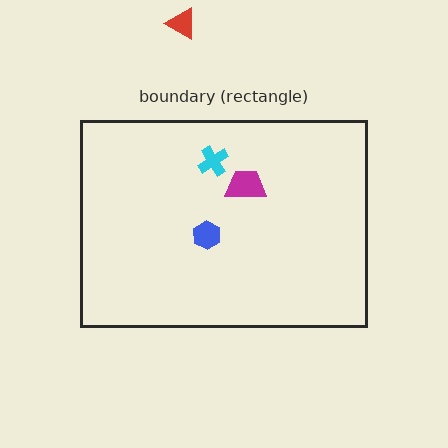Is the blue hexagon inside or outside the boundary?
Inside.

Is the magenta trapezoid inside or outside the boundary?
Inside.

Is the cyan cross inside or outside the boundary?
Inside.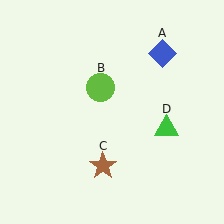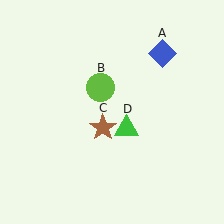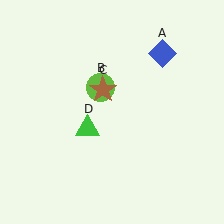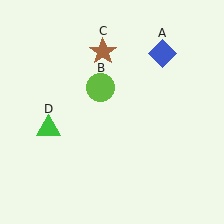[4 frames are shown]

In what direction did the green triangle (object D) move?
The green triangle (object D) moved left.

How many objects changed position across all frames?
2 objects changed position: brown star (object C), green triangle (object D).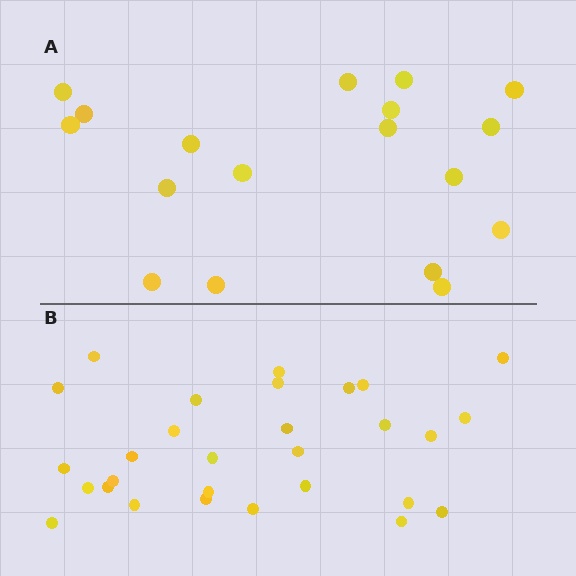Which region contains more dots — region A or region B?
Region B (the bottom region) has more dots.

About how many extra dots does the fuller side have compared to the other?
Region B has roughly 12 or so more dots than region A.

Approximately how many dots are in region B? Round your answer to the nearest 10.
About 30 dots. (The exact count is 29, which rounds to 30.)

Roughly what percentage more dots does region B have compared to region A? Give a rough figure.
About 60% more.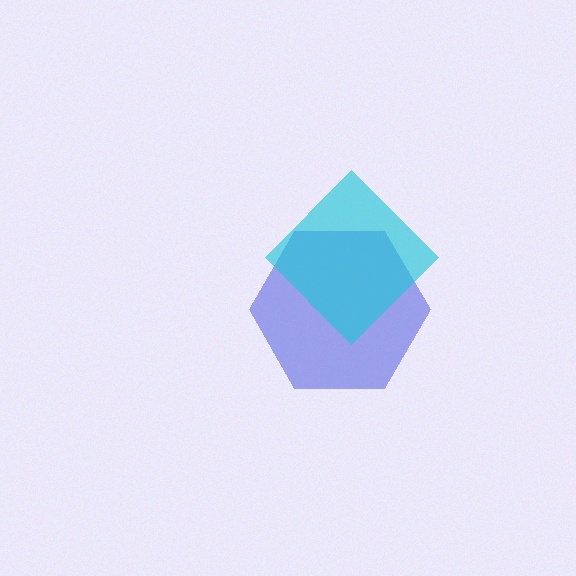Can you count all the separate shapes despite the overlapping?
Yes, there are 2 separate shapes.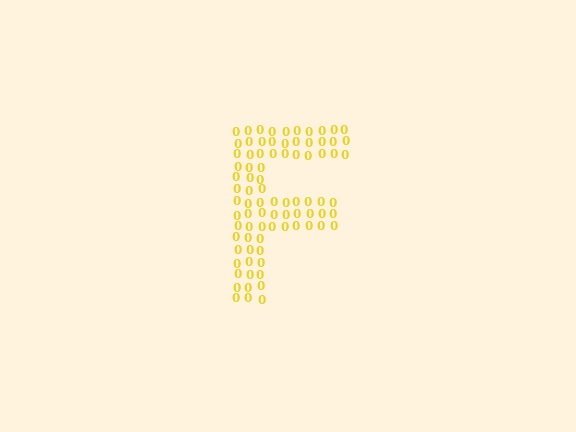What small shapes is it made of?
It is made of small digit 0's.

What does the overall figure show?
The overall figure shows the letter F.